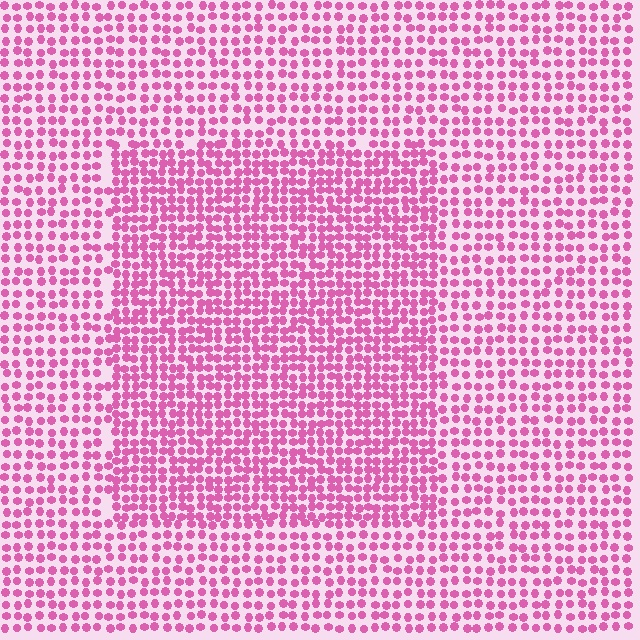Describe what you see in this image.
The image contains small pink elements arranged at two different densities. A rectangle-shaped region is visible where the elements are more densely packed than the surrounding area.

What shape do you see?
I see a rectangle.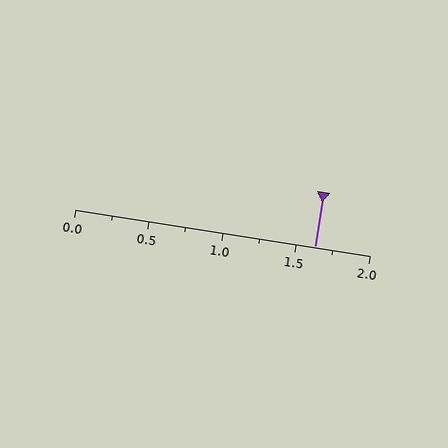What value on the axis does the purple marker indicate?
The marker indicates approximately 1.62.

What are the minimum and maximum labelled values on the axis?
The axis runs from 0.0 to 2.0.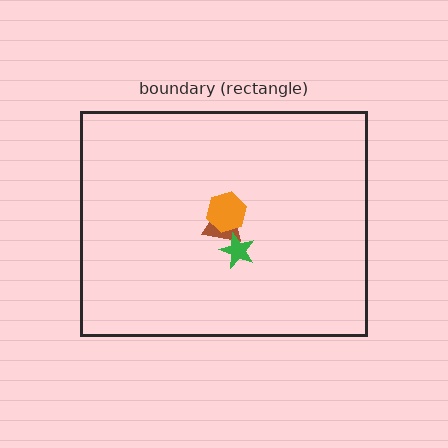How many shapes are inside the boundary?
3 inside, 0 outside.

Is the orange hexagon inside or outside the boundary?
Inside.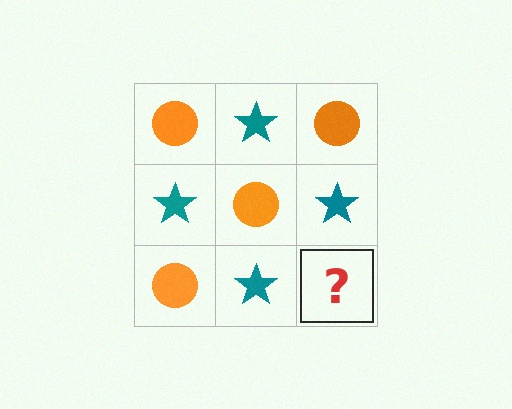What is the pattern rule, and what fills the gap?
The rule is that it alternates orange circle and teal star in a checkerboard pattern. The gap should be filled with an orange circle.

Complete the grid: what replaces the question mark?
The question mark should be replaced with an orange circle.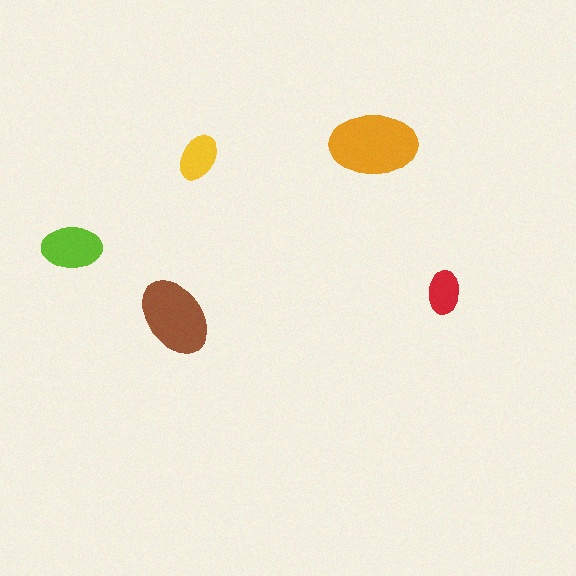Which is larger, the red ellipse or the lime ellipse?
The lime one.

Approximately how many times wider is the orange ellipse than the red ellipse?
About 2 times wider.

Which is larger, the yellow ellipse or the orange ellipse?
The orange one.